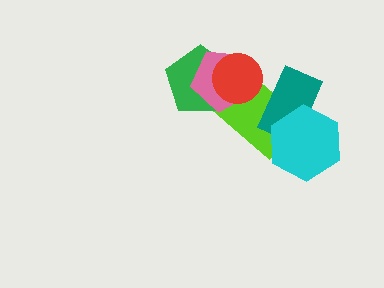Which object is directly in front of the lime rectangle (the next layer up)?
The green pentagon is directly in front of the lime rectangle.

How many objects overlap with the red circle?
3 objects overlap with the red circle.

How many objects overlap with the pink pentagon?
3 objects overlap with the pink pentagon.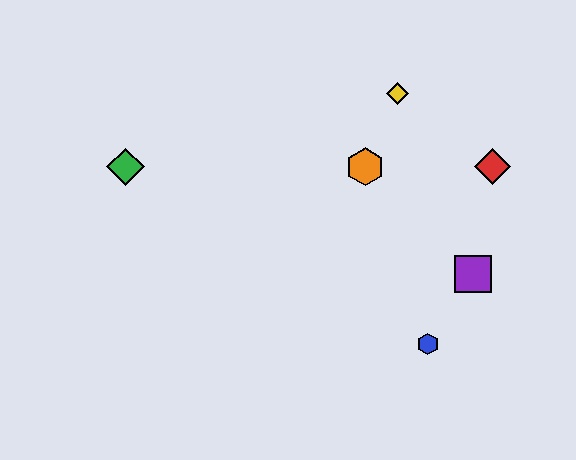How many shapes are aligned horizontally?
3 shapes (the red diamond, the green diamond, the orange hexagon) are aligned horizontally.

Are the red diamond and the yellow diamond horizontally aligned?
No, the red diamond is at y≈167 and the yellow diamond is at y≈93.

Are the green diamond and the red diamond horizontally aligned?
Yes, both are at y≈167.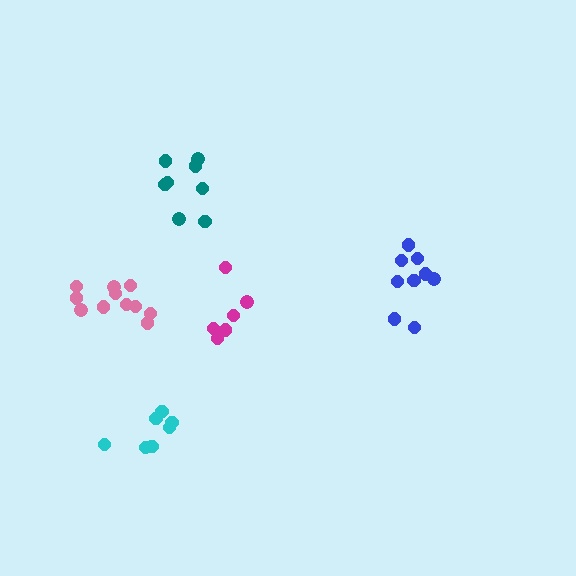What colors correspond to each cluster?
The clusters are colored: blue, magenta, cyan, teal, pink.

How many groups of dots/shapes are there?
There are 5 groups.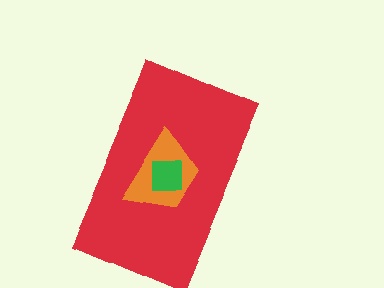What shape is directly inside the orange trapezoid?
The green square.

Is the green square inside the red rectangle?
Yes.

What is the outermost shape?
The red rectangle.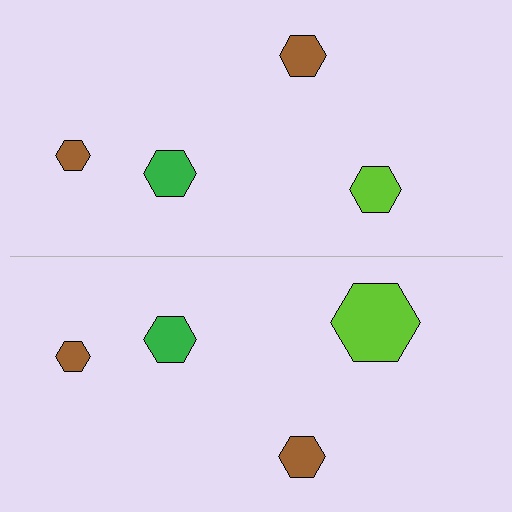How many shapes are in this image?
There are 8 shapes in this image.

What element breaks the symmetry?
The lime hexagon on the bottom side has a different size than its mirror counterpart.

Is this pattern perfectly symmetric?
No, the pattern is not perfectly symmetric. The lime hexagon on the bottom side has a different size than its mirror counterpart.